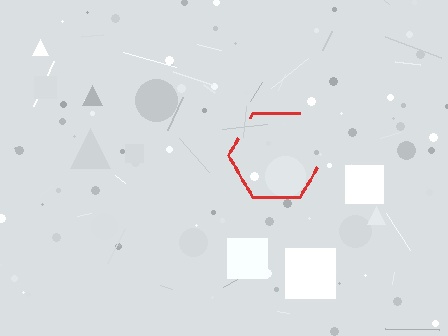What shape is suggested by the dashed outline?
The dashed outline suggests a hexagon.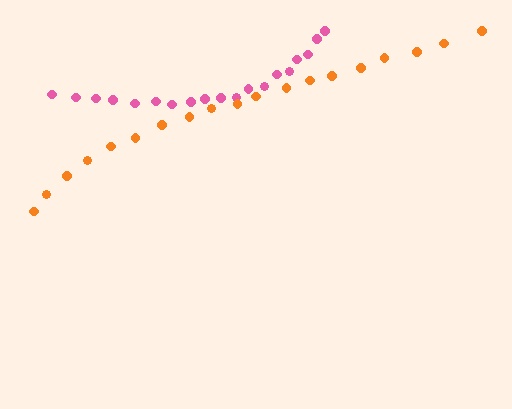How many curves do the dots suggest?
There are 2 distinct paths.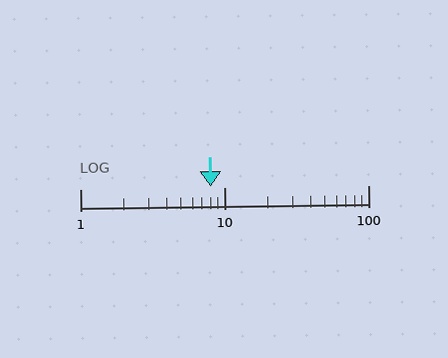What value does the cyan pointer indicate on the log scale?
The pointer indicates approximately 8.1.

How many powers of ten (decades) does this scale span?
The scale spans 2 decades, from 1 to 100.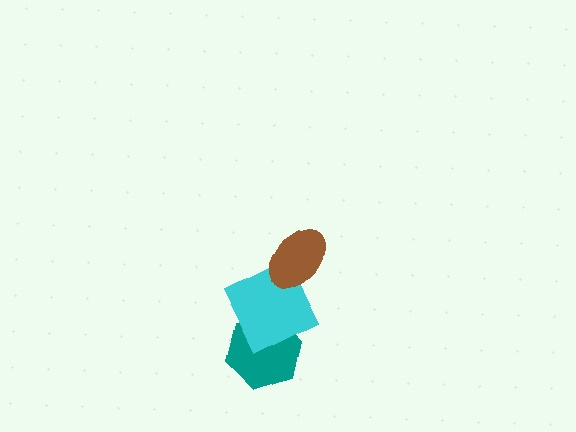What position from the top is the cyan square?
The cyan square is 2nd from the top.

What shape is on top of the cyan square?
The brown ellipse is on top of the cyan square.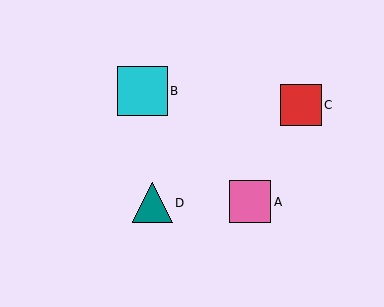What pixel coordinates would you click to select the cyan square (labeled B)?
Click at (143, 91) to select the cyan square B.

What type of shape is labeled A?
Shape A is a pink square.